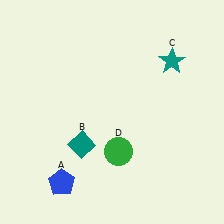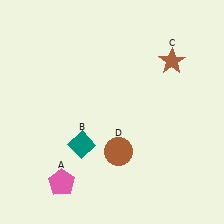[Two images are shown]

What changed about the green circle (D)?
In Image 1, D is green. In Image 2, it changed to brown.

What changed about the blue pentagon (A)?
In Image 1, A is blue. In Image 2, it changed to pink.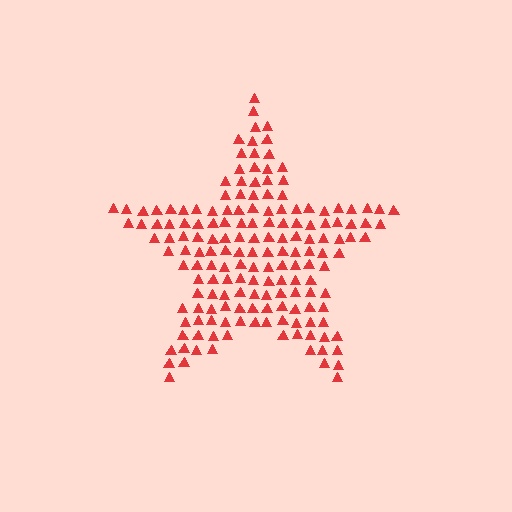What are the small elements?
The small elements are triangles.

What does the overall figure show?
The overall figure shows a star.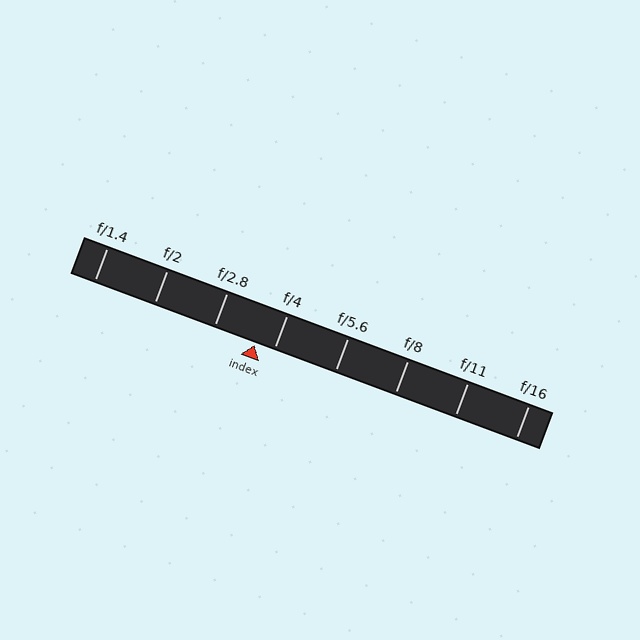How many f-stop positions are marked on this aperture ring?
There are 8 f-stop positions marked.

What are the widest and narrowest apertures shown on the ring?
The widest aperture shown is f/1.4 and the narrowest is f/16.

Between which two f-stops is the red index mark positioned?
The index mark is between f/2.8 and f/4.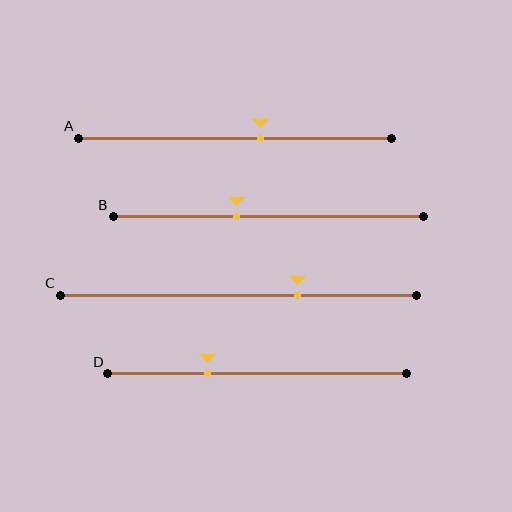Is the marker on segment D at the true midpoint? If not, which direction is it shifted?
No, the marker on segment D is shifted to the left by about 17% of the segment length.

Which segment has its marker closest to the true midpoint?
Segment A has its marker closest to the true midpoint.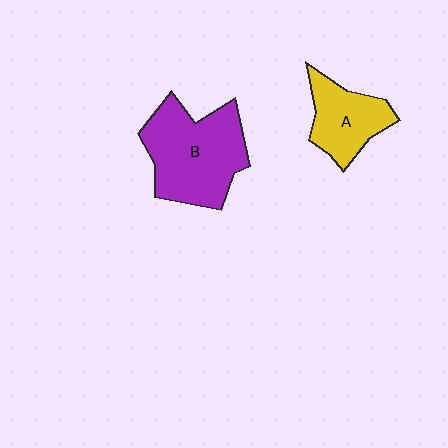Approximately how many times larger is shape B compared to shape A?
Approximately 1.7 times.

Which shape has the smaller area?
Shape A (yellow).